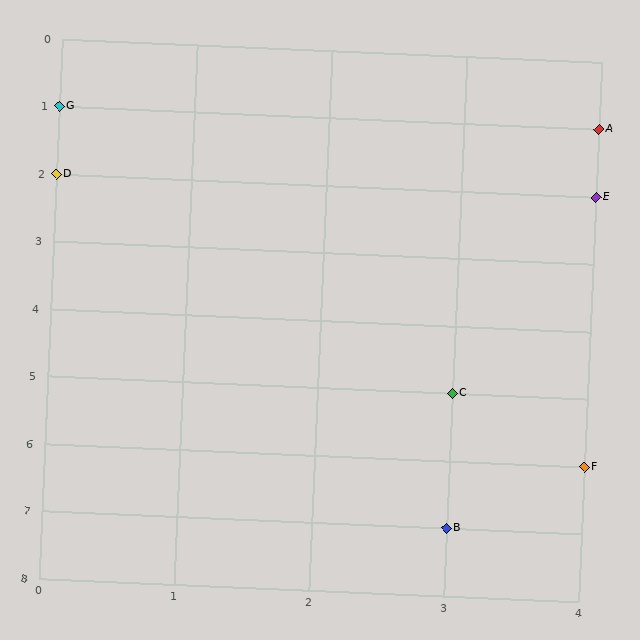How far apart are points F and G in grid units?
Points F and G are 4 columns and 5 rows apart (about 6.4 grid units diagonally).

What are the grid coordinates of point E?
Point E is at grid coordinates (4, 2).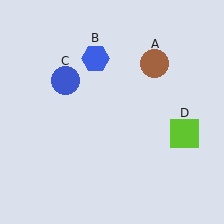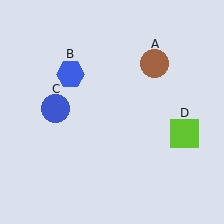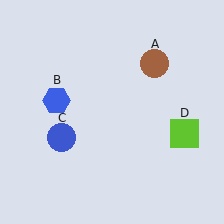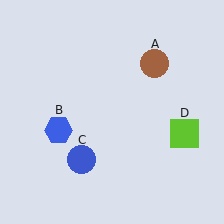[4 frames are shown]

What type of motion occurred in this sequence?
The blue hexagon (object B), blue circle (object C) rotated counterclockwise around the center of the scene.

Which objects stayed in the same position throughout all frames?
Brown circle (object A) and lime square (object D) remained stationary.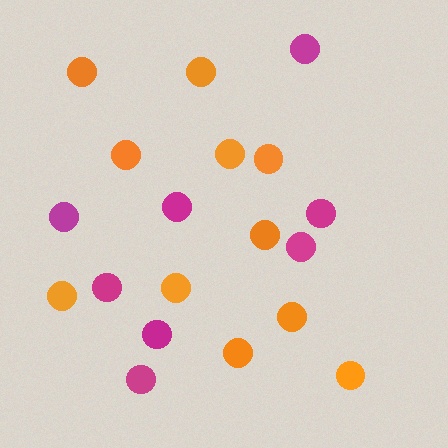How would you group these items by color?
There are 2 groups: one group of orange circles (11) and one group of magenta circles (8).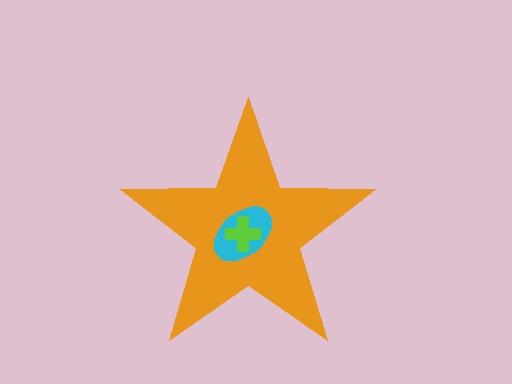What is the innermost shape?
The lime cross.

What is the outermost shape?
The orange star.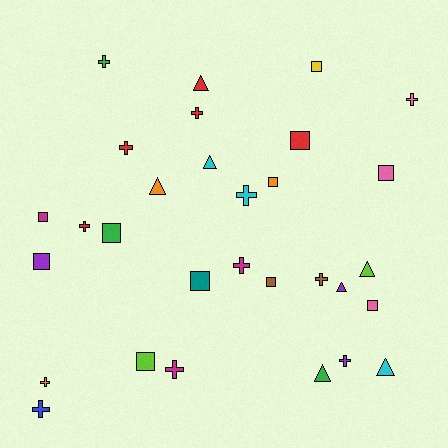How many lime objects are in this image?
There are 2 lime objects.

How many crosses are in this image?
There are 12 crosses.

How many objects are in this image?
There are 30 objects.